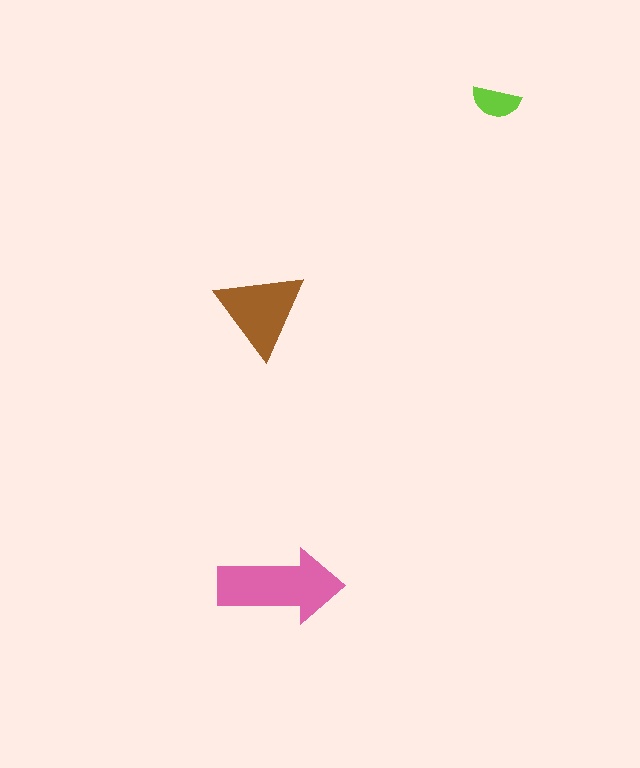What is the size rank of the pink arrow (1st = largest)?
1st.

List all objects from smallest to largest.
The lime semicircle, the brown triangle, the pink arrow.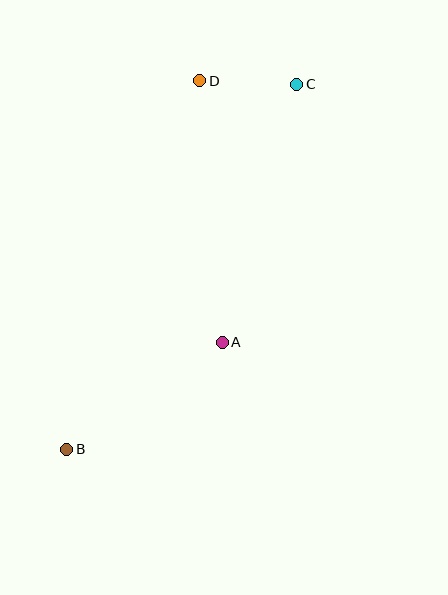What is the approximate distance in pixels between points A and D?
The distance between A and D is approximately 263 pixels.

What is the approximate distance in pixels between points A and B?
The distance between A and B is approximately 188 pixels.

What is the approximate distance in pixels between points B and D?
The distance between B and D is approximately 392 pixels.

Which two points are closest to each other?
Points C and D are closest to each other.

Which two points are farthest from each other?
Points B and C are farthest from each other.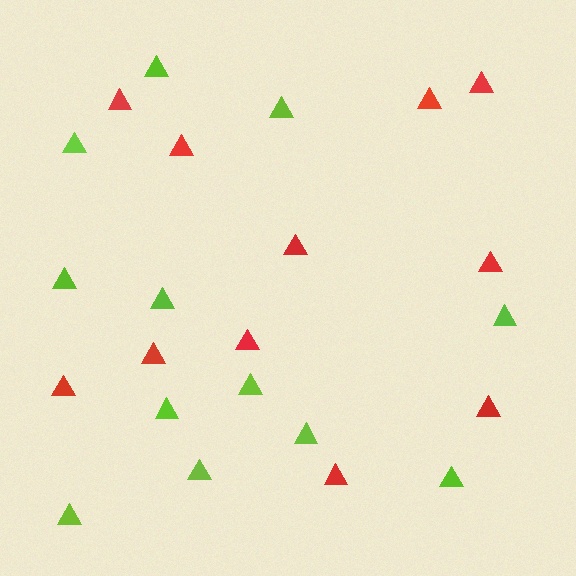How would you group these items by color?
There are 2 groups: one group of red triangles (11) and one group of lime triangles (12).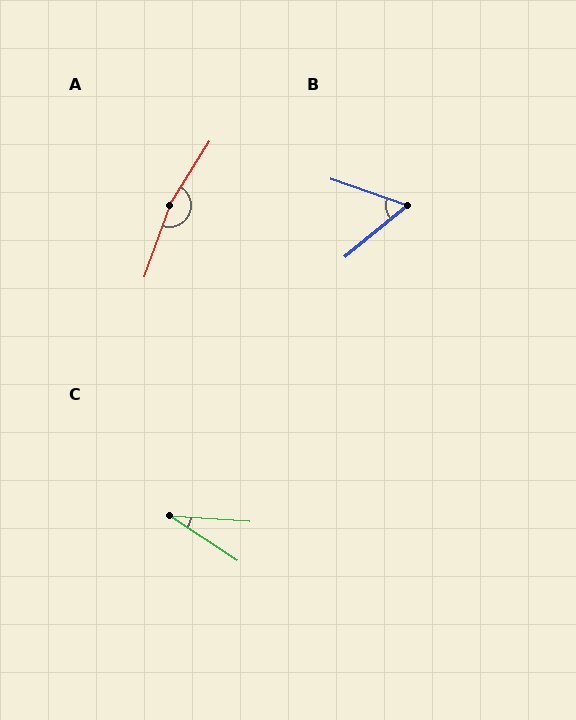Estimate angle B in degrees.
Approximately 58 degrees.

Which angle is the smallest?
C, at approximately 29 degrees.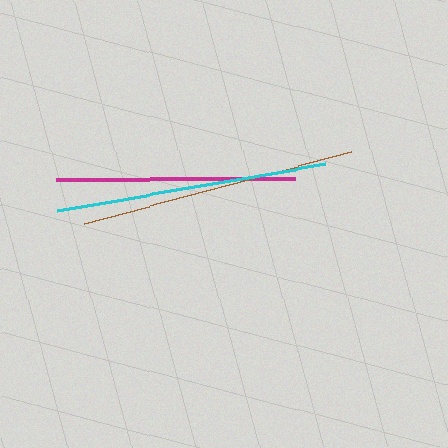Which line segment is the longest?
The brown line is the longest at approximately 276 pixels.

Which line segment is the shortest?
The magenta line is the shortest at approximately 239 pixels.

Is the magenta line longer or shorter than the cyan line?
The cyan line is longer than the magenta line.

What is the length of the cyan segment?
The cyan segment is approximately 272 pixels long.